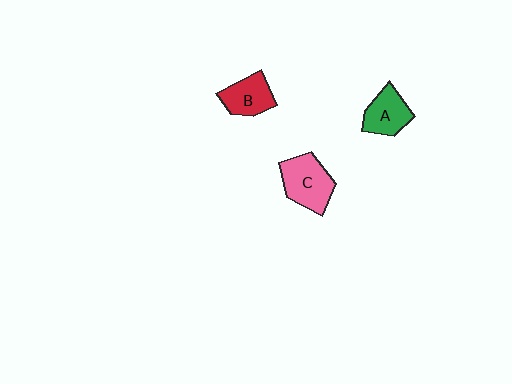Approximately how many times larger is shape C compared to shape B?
Approximately 1.3 times.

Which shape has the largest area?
Shape C (pink).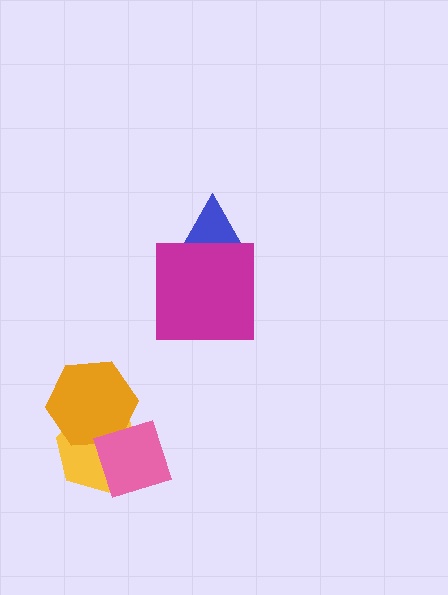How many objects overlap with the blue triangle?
1 object overlaps with the blue triangle.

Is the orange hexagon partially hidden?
Yes, it is partially covered by another shape.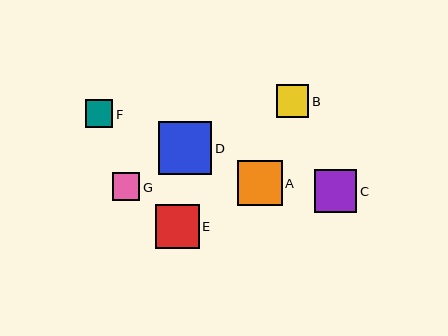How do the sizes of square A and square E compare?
Square A and square E are approximately the same size.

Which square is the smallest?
Square G is the smallest with a size of approximately 27 pixels.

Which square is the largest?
Square D is the largest with a size of approximately 53 pixels.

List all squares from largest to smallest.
From largest to smallest: D, A, E, C, B, F, G.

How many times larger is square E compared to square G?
Square E is approximately 1.6 times the size of square G.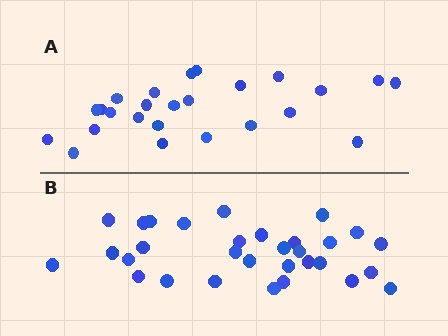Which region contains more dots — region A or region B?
Region B (the bottom region) has more dots.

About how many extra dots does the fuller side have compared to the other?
Region B has about 6 more dots than region A.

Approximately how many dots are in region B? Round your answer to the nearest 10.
About 30 dots. (The exact count is 31, which rounds to 30.)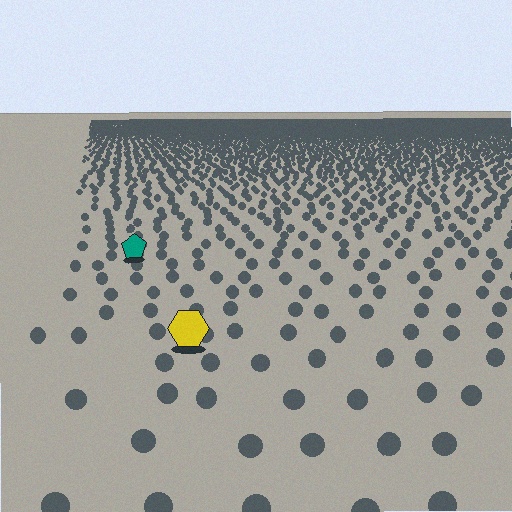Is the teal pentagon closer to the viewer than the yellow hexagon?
No. The yellow hexagon is closer — you can tell from the texture gradient: the ground texture is coarser near it.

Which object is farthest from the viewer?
The teal pentagon is farthest from the viewer. It appears smaller and the ground texture around it is denser.